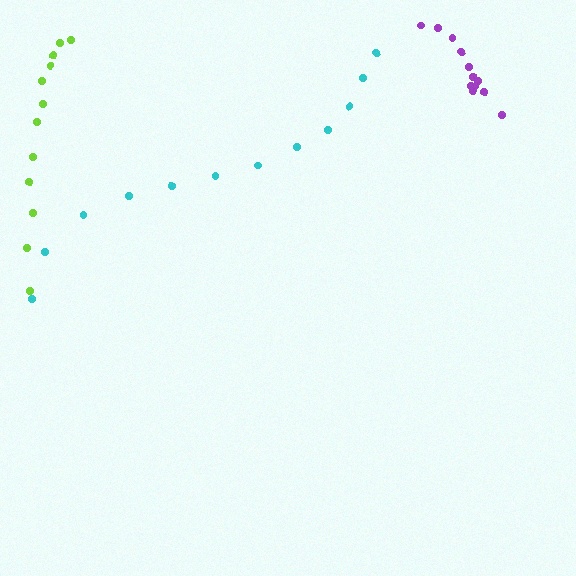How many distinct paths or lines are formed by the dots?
There are 3 distinct paths.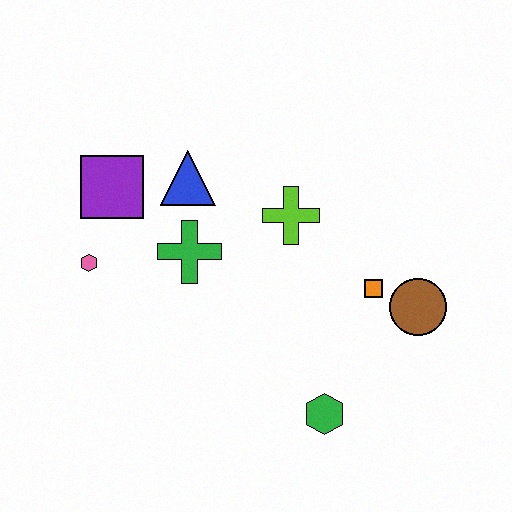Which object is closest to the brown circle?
The orange square is closest to the brown circle.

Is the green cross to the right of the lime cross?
No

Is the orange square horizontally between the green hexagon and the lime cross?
No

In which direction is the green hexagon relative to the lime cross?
The green hexagon is below the lime cross.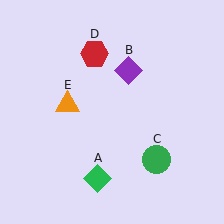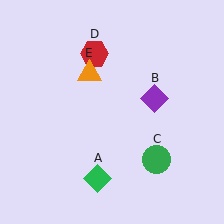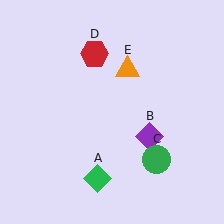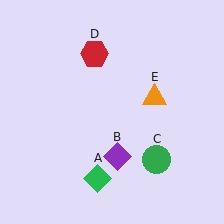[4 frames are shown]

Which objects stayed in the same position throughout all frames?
Green diamond (object A) and green circle (object C) and red hexagon (object D) remained stationary.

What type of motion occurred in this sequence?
The purple diamond (object B), orange triangle (object E) rotated clockwise around the center of the scene.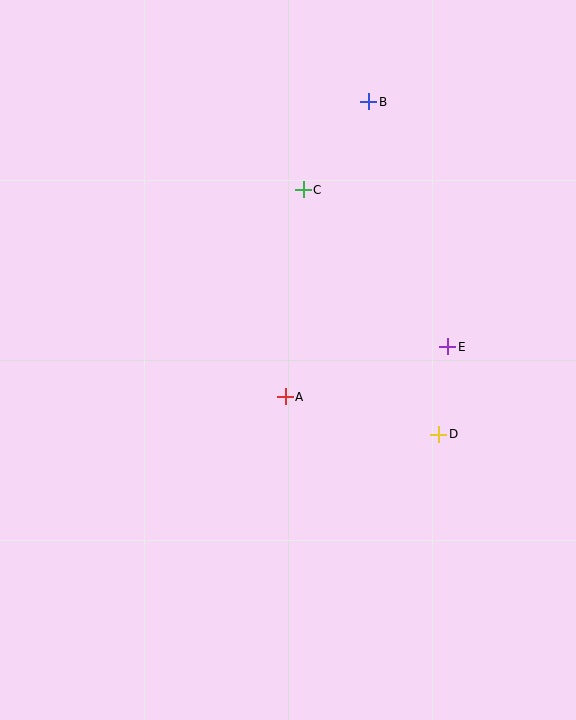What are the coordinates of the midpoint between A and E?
The midpoint between A and E is at (366, 372).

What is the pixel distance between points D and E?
The distance between D and E is 88 pixels.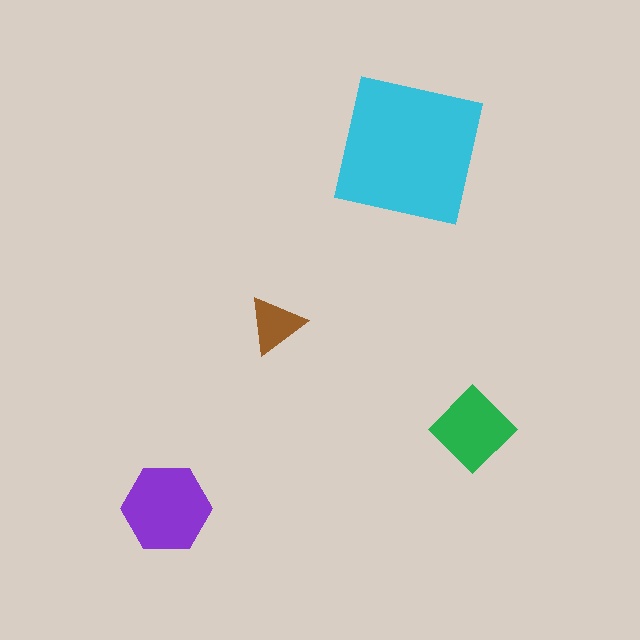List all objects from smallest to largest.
The brown triangle, the green diamond, the purple hexagon, the cyan square.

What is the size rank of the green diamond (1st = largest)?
3rd.